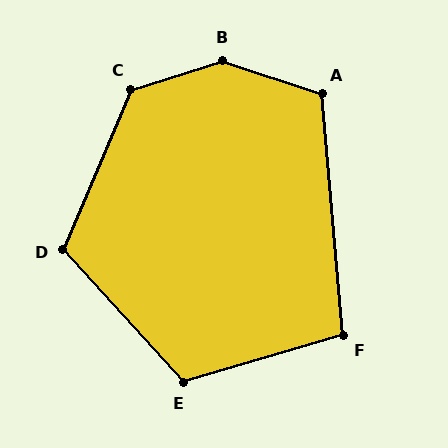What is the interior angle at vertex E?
Approximately 116 degrees (obtuse).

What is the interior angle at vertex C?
Approximately 131 degrees (obtuse).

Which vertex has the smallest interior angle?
F, at approximately 101 degrees.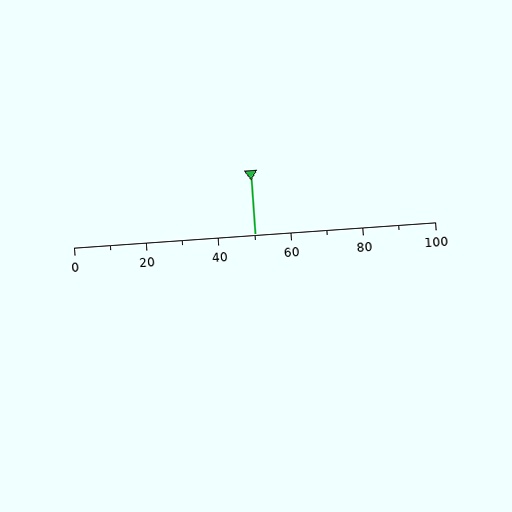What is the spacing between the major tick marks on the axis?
The major ticks are spaced 20 apart.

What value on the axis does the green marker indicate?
The marker indicates approximately 50.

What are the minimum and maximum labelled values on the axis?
The axis runs from 0 to 100.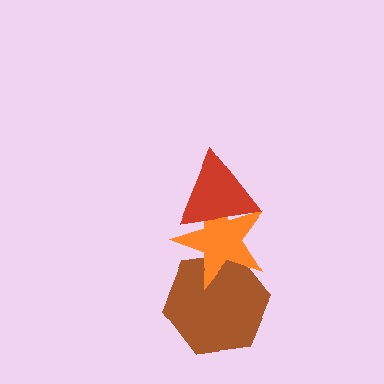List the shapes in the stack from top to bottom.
From top to bottom: the red triangle, the orange star, the brown hexagon.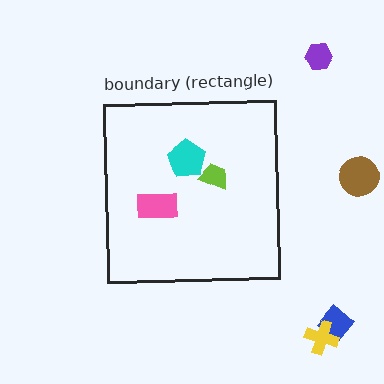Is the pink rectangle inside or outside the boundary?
Inside.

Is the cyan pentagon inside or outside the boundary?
Inside.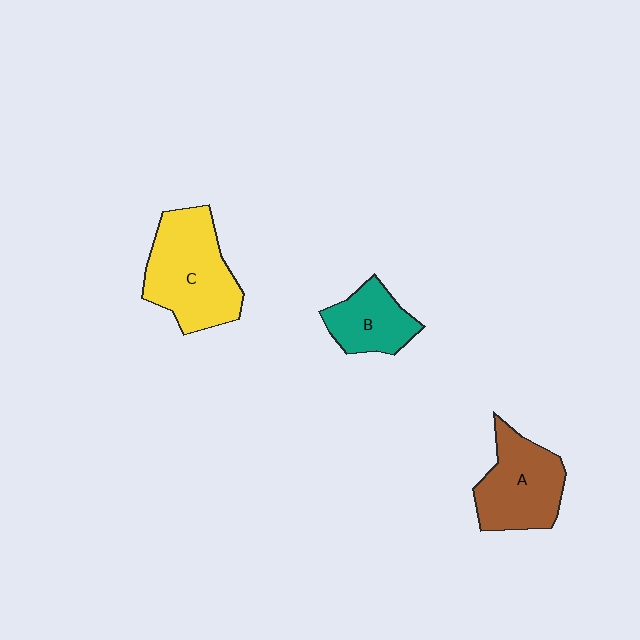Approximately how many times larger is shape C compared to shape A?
Approximately 1.2 times.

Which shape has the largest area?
Shape C (yellow).